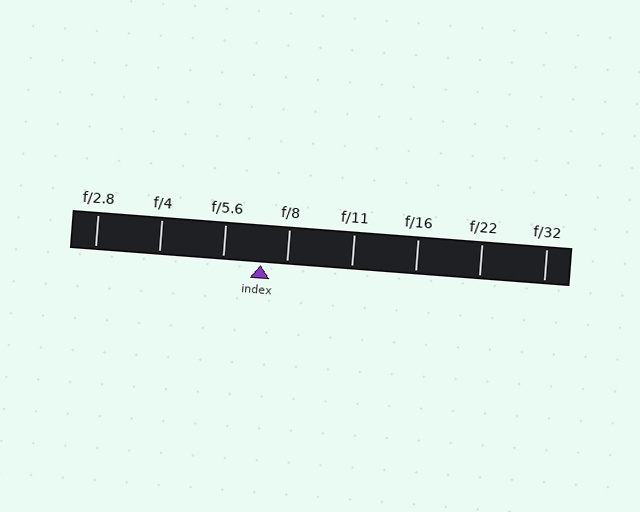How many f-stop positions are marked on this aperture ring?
There are 8 f-stop positions marked.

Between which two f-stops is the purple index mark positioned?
The index mark is between f/5.6 and f/8.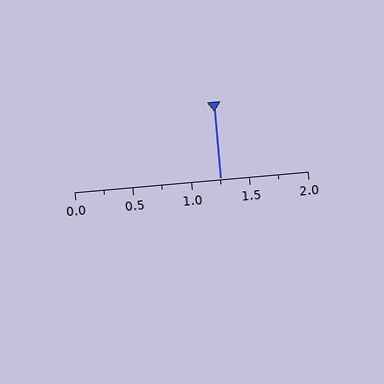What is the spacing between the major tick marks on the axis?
The major ticks are spaced 0.5 apart.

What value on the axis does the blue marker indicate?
The marker indicates approximately 1.25.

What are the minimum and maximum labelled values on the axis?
The axis runs from 0.0 to 2.0.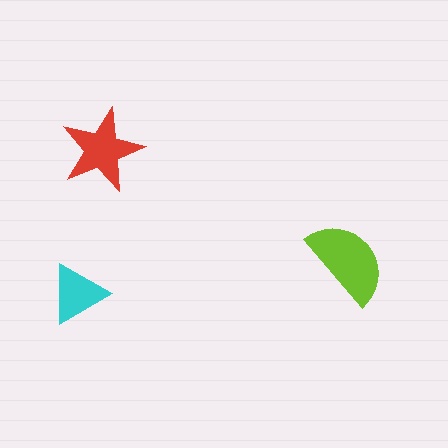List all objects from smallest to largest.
The cyan triangle, the red star, the lime semicircle.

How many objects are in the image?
There are 3 objects in the image.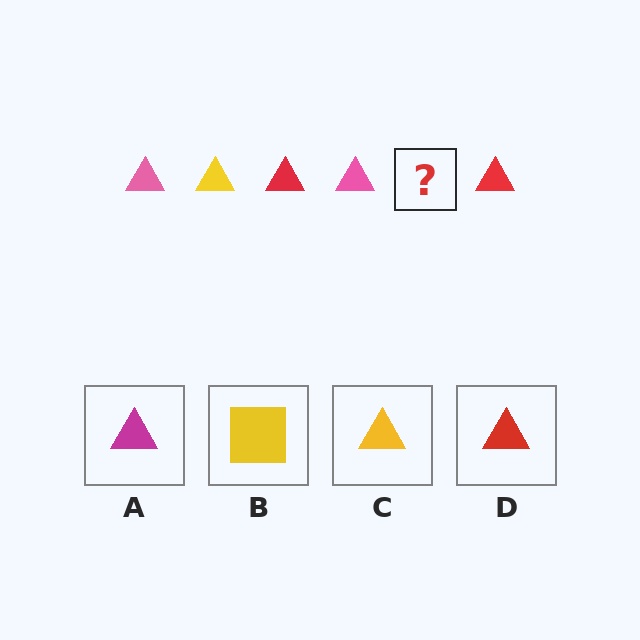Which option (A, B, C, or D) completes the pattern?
C.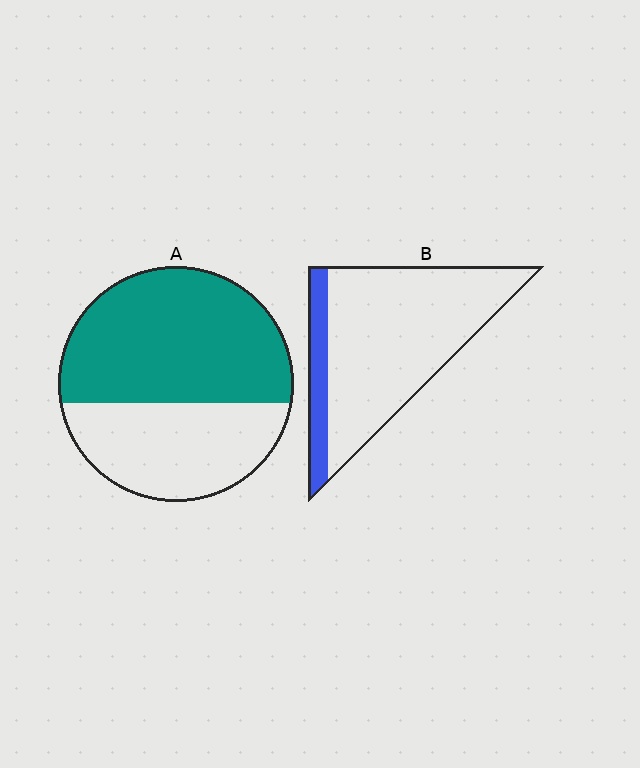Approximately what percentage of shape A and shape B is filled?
A is approximately 60% and B is approximately 15%.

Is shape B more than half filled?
No.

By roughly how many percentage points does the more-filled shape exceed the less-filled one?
By roughly 45 percentage points (A over B).